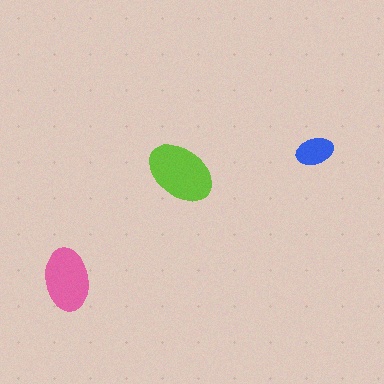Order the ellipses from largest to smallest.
the lime one, the pink one, the blue one.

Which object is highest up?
The blue ellipse is topmost.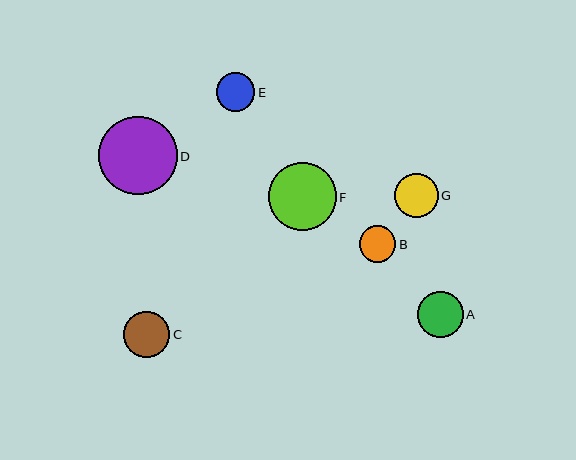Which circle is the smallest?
Circle B is the smallest with a size of approximately 37 pixels.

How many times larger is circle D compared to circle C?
Circle D is approximately 1.7 times the size of circle C.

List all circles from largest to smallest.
From largest to smallest: D, F, A, C, G, E, B.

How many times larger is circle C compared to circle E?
Circle C is approximately 1.2 times the size of circle E.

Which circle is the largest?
Circle D is the largest with a size of approximately 78 pixels.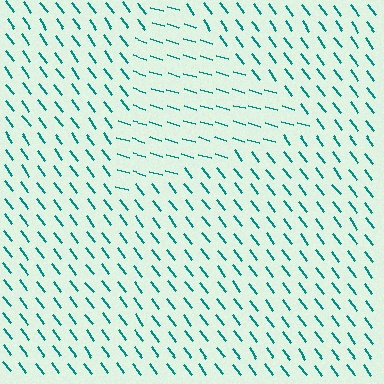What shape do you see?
I see a triangle.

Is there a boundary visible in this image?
Yes, there is a texture boundary formed by a change in line orientation.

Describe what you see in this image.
The image is filled with small teal line segments. A triangle region in the image has lines oriented differently from the surrounding lines, creating a visible texture boundary.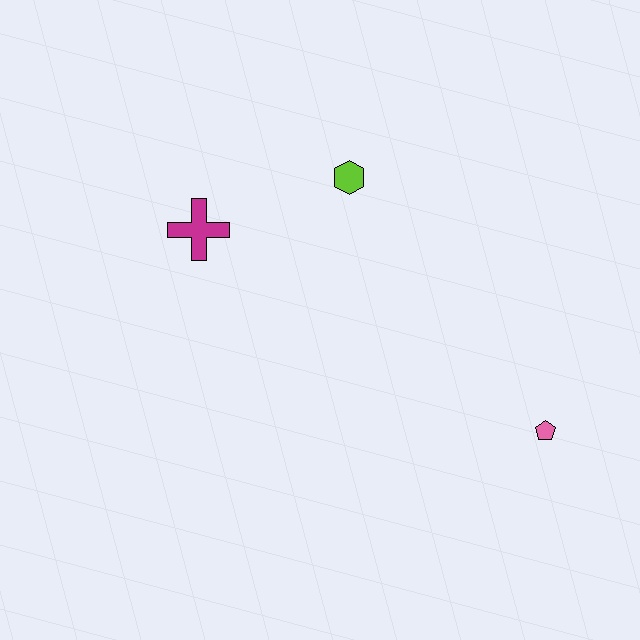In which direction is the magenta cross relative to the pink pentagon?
The magenta cross is to the left of the pink pentagon.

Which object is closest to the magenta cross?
The lime hexagon is closest to the magenta cross.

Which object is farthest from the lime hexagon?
The pink pentagon is farthest from the lime hexagon.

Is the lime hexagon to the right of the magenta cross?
Yes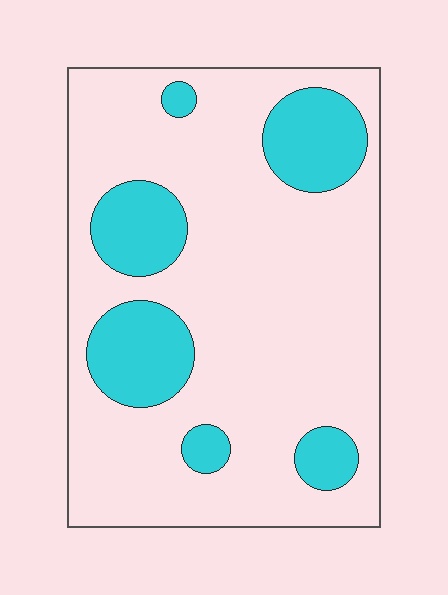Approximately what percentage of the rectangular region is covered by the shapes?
Approximately 20%.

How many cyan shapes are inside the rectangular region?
6.